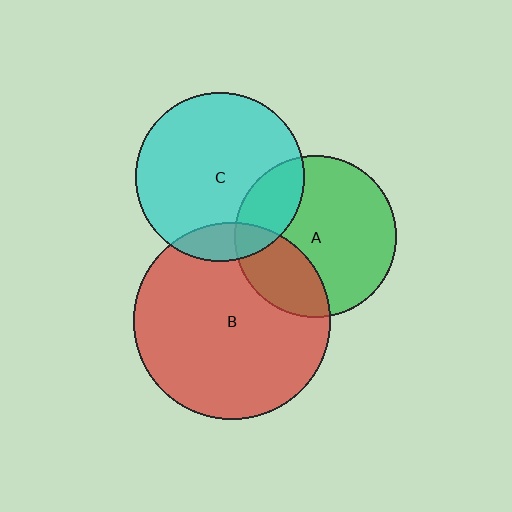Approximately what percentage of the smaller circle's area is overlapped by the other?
Approximately 15%.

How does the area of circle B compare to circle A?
Approximately 1.5 times.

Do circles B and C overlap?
Yes.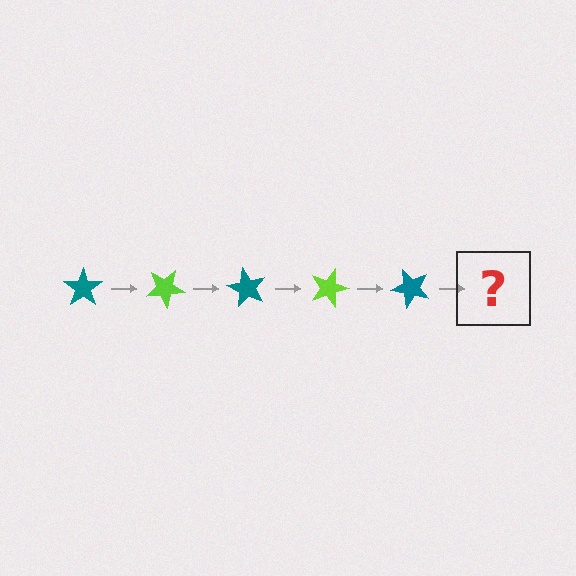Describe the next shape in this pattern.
It should be a lime star, rotated 150 degrees from the start.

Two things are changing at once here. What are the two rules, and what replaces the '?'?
The two rules are that it rotates 30 degrees each step and the color cycles through teal and lime. The '?' should be a lime star, rotated 150 degrees from the start.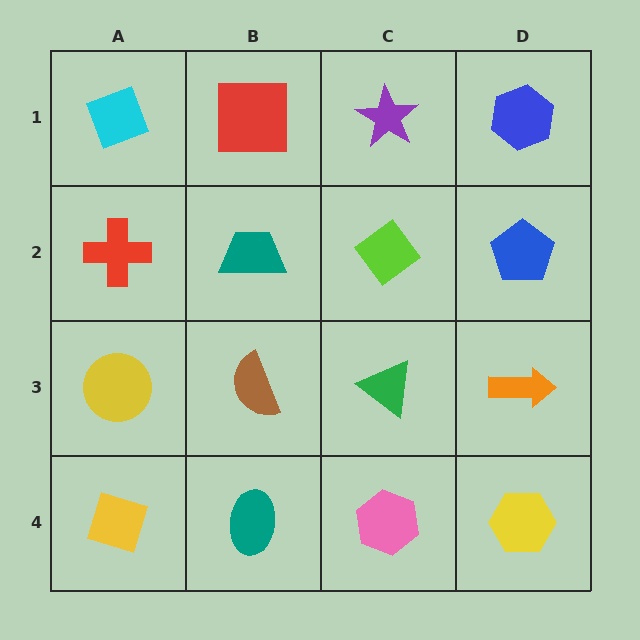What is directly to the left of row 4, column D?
A pink hexagon.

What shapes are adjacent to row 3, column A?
A red cross (row 2, column A), a yellow diamond (row 4, column A), a brown semicircle (row 3, column B).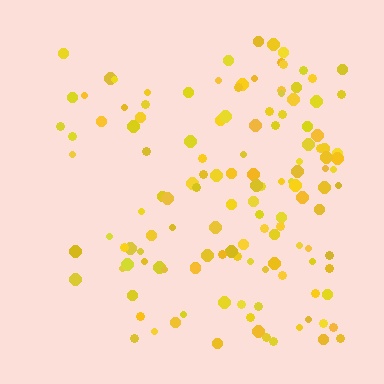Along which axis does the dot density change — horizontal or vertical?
Horizontal.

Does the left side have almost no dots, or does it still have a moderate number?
Still a moderate number, just noticeably fewer than the right.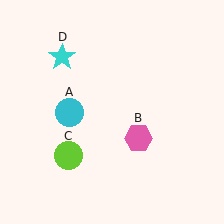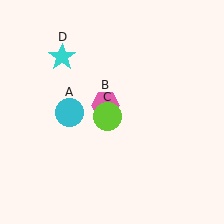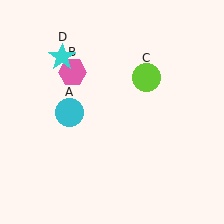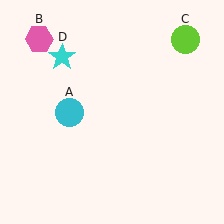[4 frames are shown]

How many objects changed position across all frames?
2 objects changed position: pink hexagon (object B), lime circle (object C).